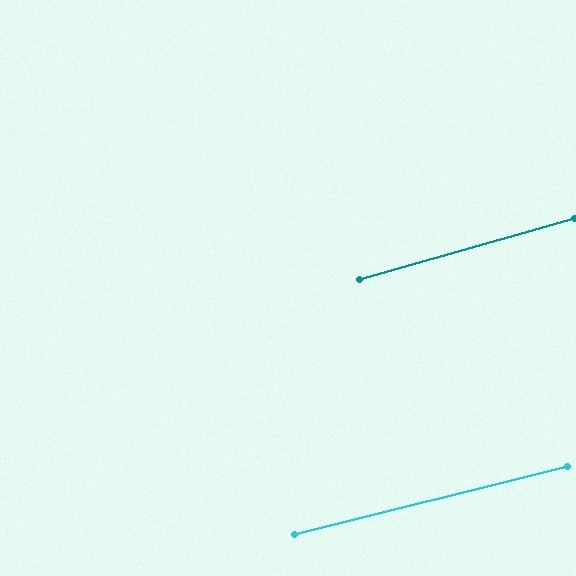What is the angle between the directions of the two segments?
Approximately 2 degrees.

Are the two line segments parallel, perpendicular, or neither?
Parallel — their directions differ by only 1.8°.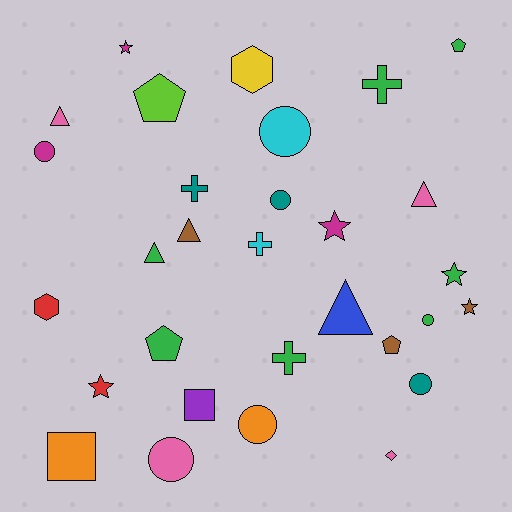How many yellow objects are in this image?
There is 1 yellow object.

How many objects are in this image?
There are 30 objects.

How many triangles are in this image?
There are 5 triangles.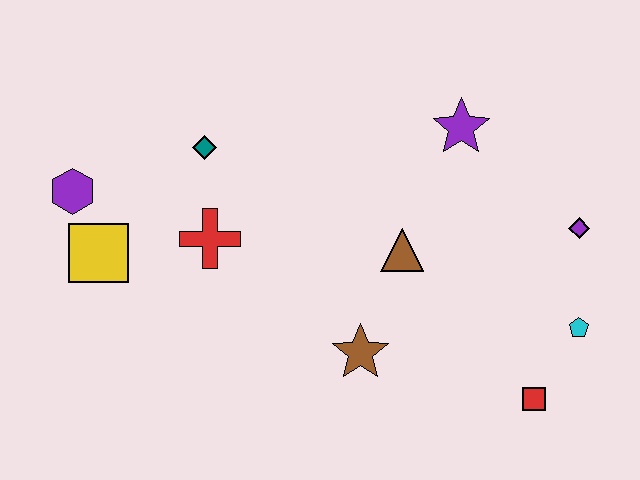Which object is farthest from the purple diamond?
The purple hexagon is farthest from the purple diamond.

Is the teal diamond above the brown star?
Yes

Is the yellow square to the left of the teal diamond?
Yes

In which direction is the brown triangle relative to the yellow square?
The brown triangle is to the right of the yellow square.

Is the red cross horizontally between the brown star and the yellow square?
Yes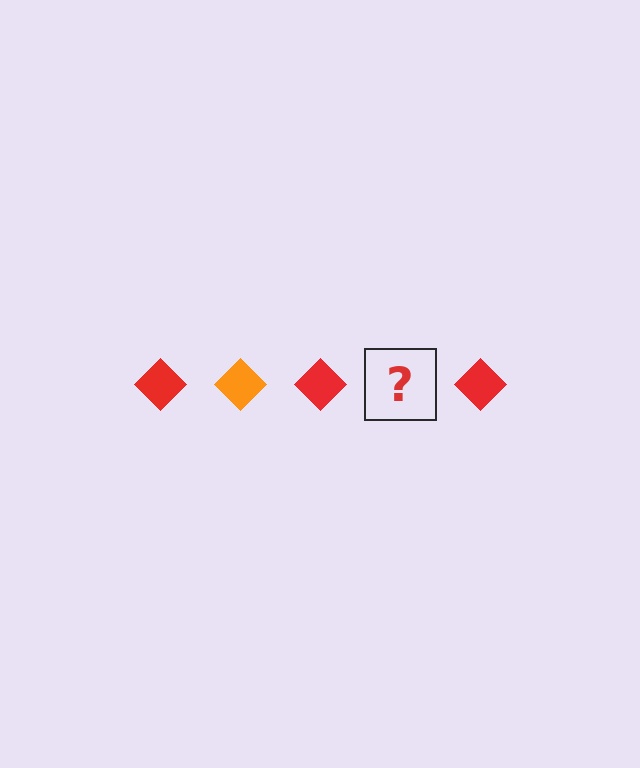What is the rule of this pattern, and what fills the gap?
The rule is that the pattern cycles through red, orange diamonds. The gap should be filled with an orange diamond.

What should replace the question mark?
The question mark should be replaced with an orange diamond.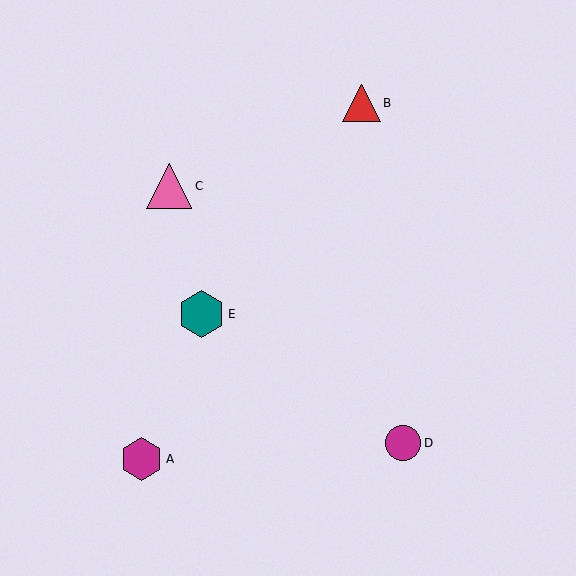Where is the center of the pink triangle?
The center of the pink triangle is at (169, 186).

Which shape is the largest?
The teal hexagon (labeled E) is the largest.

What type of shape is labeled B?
Shape B is a red triangle.